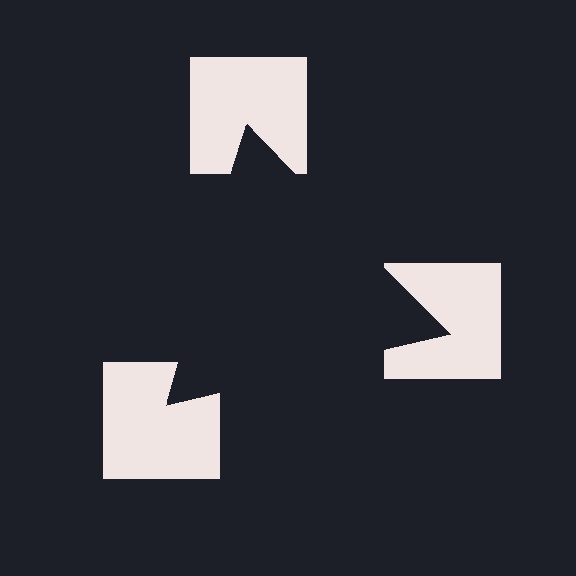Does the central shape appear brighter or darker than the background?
It typically appears slightly darker than the background, even though no actual brightness change is drawn.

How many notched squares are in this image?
There are 3 — one at each vertex of the illusory triangle.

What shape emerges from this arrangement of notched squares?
An illusory triangle — its edges are inferred from the aligned wedge cuts in the notched squares, not physically drawn.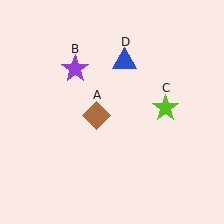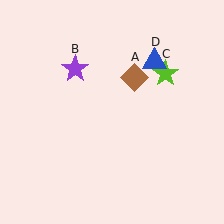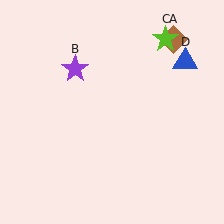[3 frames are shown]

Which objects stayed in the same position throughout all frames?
Purple star (object B) remained stationary.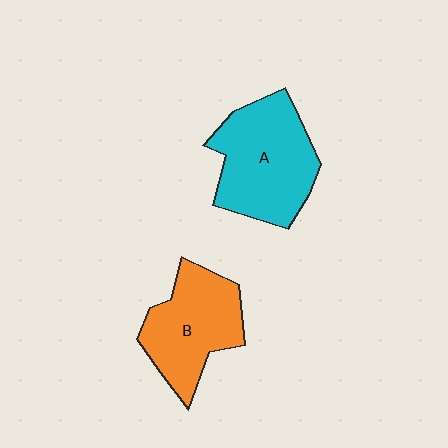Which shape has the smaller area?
Shape B (orange).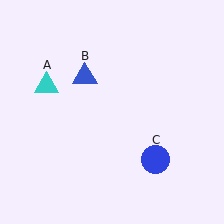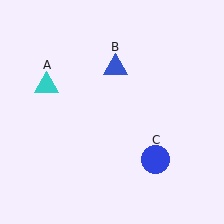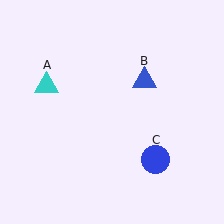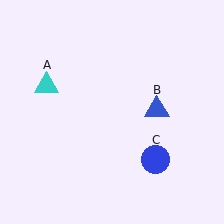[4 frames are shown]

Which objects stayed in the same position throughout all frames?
Cyan triangle (object A) and blue circle (object C) remained stationary.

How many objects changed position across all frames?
1 object changed position: blue triangle (object B).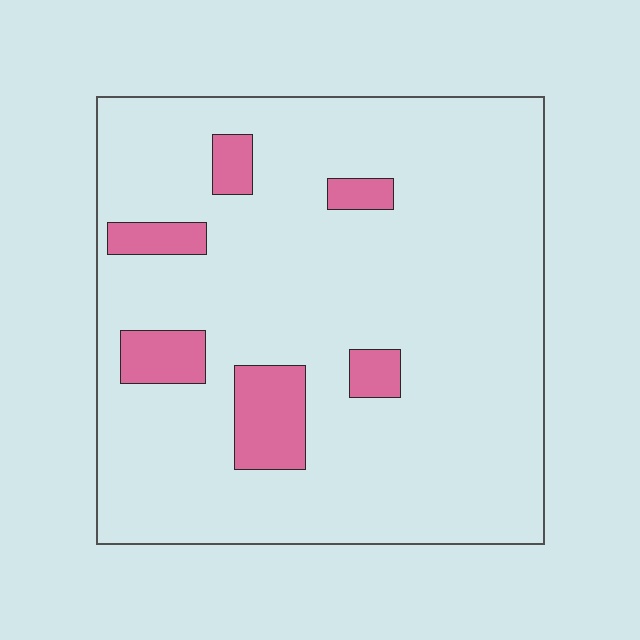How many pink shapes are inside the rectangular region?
6.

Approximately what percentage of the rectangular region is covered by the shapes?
Approximately 10%.